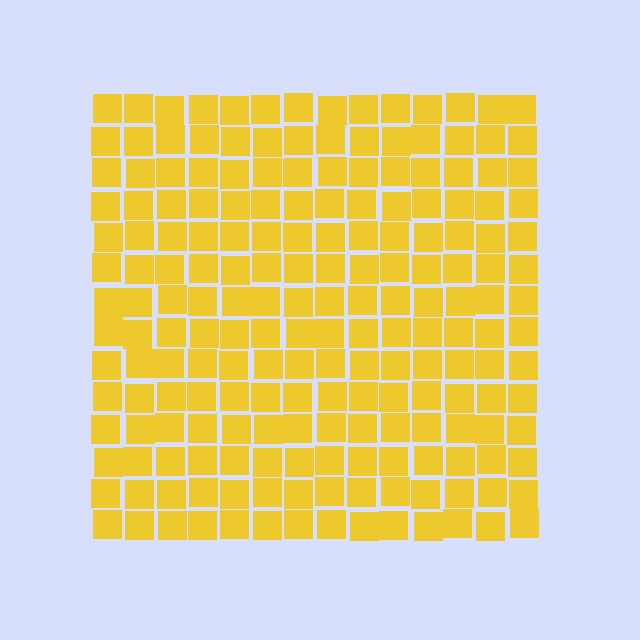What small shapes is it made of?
It is made of small squares.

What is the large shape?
The large shape is a square.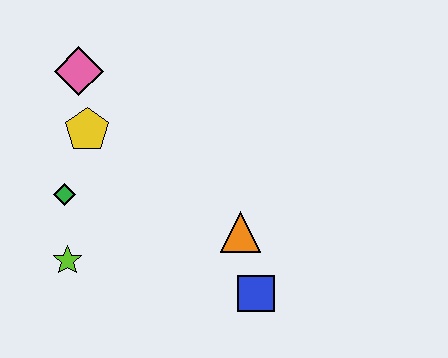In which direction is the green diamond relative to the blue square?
The green diamond is to the left of the blue square.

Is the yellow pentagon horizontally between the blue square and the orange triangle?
No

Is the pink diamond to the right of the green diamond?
Yes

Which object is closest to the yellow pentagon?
The pink diamond is closest to the yellow pentagon.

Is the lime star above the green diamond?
No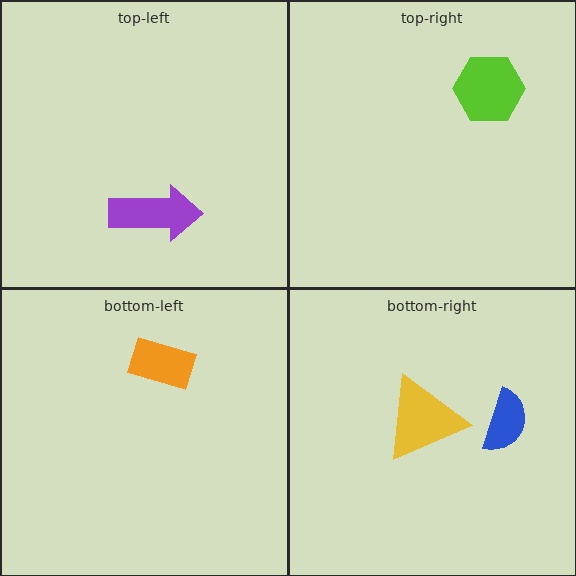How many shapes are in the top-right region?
1.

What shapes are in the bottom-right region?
The blue semicircle, the yellow triangle.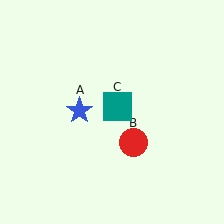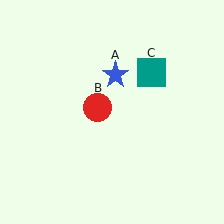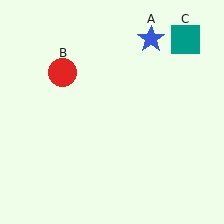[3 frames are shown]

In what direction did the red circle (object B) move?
The red circle (object B) moved up and to the left.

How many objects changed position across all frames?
3 objects changed position: blue star (object A), red circle (object B), teal square (object C).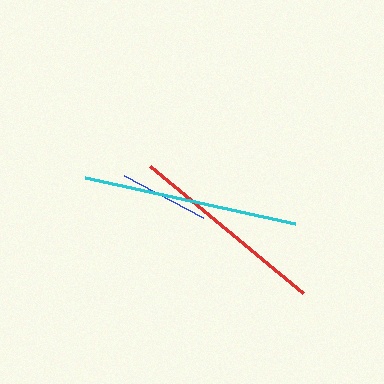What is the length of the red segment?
The red segment is approximately 198 pixels long.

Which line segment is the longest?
The cyan line is the longest at approximately 214 pixels.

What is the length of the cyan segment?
The cyan segment is approximately 214 pixels long.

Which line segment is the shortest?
The blue line is the shortest at approximately 90 pixels.